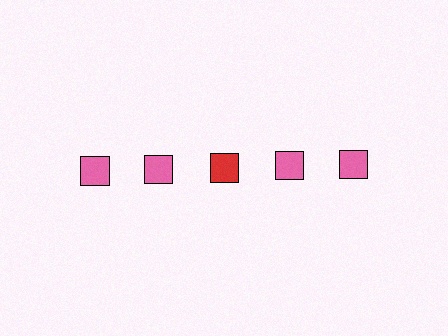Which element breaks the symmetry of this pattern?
The red square in the top row, center column breaks the symmetry. All other shapes are pink squares.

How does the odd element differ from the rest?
It has a different color: red instead of pink.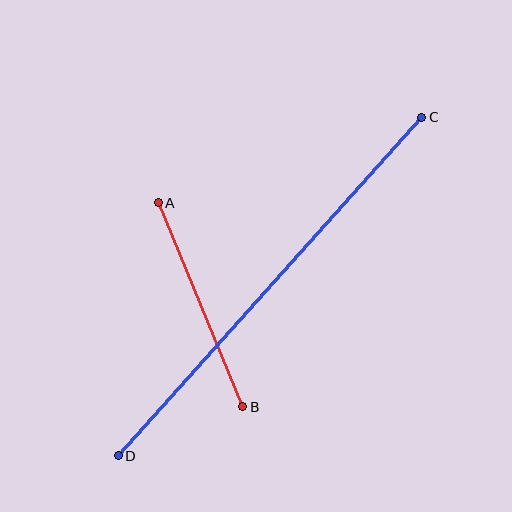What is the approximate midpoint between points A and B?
The midpoint is at approximately (201, 305) pixels.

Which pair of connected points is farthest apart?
Points C and D are farthest apart.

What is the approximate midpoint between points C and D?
The midpoint is at approximately (270, 287) pixels.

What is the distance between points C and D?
The distance is approximately 454 pixels.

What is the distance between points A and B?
The distance is approximately 221 pixels.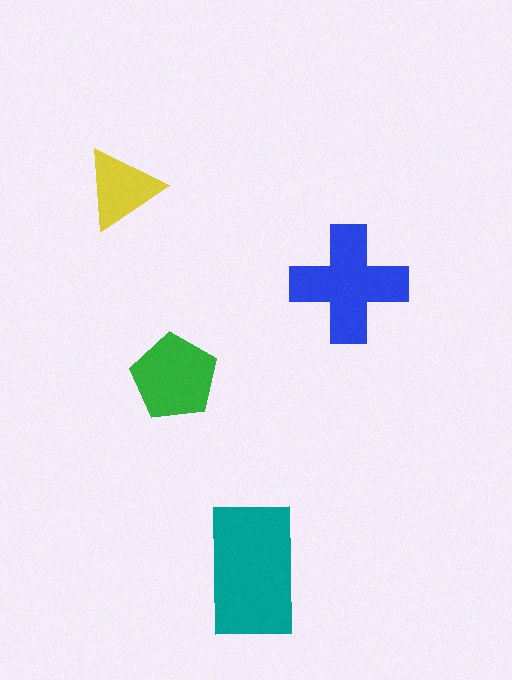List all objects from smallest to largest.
The yellow triangle, the green pentagon, the blue cross, the teal rectangle.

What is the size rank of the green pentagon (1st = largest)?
3rd.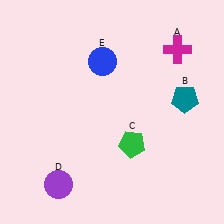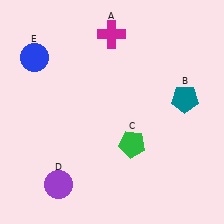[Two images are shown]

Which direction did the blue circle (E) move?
The blue circle (E) moved left.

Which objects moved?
The objects that moved are: the magenta cross (A), the blue circle (E).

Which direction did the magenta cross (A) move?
The magenta cross (A) moved left.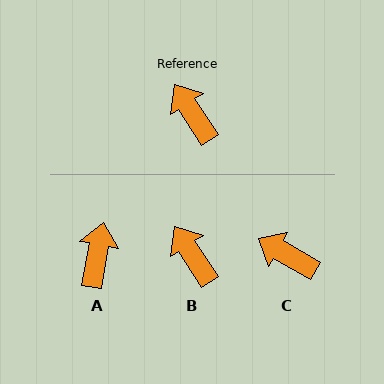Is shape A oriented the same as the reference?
No, it is off by about 43 degrees.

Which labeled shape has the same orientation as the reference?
B.